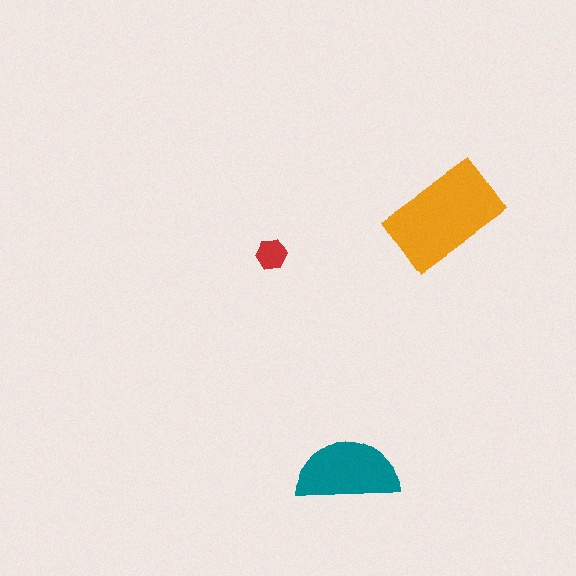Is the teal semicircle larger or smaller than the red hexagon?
Larger.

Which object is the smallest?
The red hexagon.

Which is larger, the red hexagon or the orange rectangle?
The orange rectangle.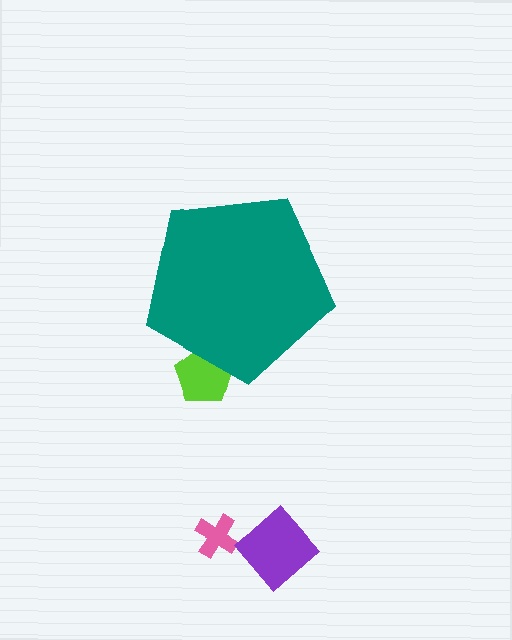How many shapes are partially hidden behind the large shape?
1 shape is partially hidden.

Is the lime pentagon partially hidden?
Yes, the lime pentagon is partially hidden behind the teal pentagon.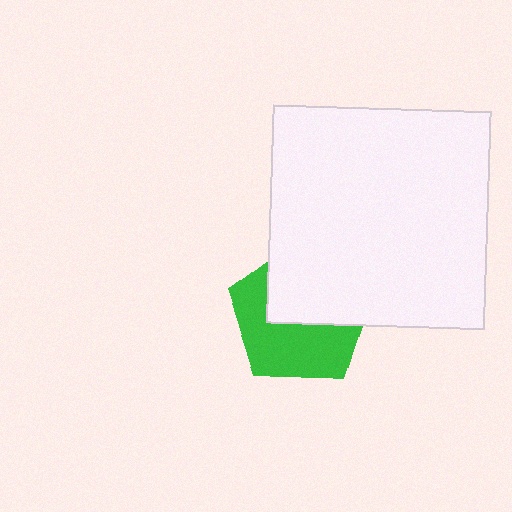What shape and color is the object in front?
The object in front is a white square.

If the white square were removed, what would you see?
You would see the complete green pentagon.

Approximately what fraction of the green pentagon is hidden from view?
Roughly 49% of the green pentagon is hidden behind the white square.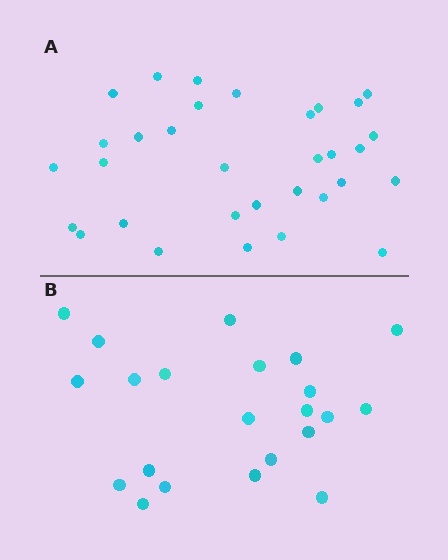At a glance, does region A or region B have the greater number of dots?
Region A (the top region) has more dots.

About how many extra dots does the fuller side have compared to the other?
Region A has roughly 10 or so more dots than region B.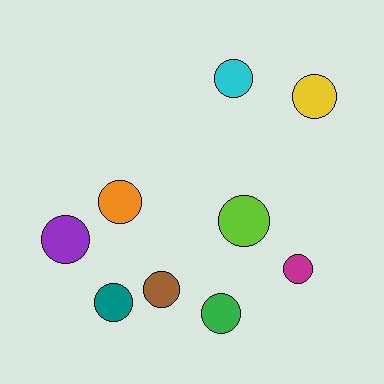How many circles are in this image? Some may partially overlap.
There are 9 circles.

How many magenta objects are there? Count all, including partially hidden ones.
There is 1 magenta object.